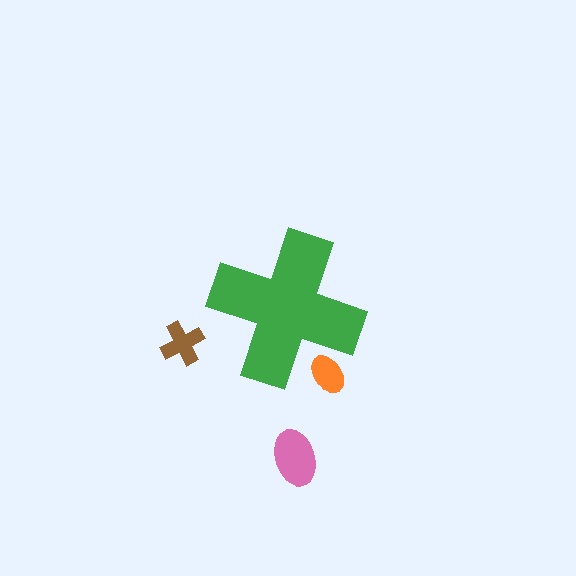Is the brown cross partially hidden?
No, the brown cross is fully visible.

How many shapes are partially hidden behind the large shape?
1 shape is partially hidden.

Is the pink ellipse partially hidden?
No, the pink ellipse is fully visible.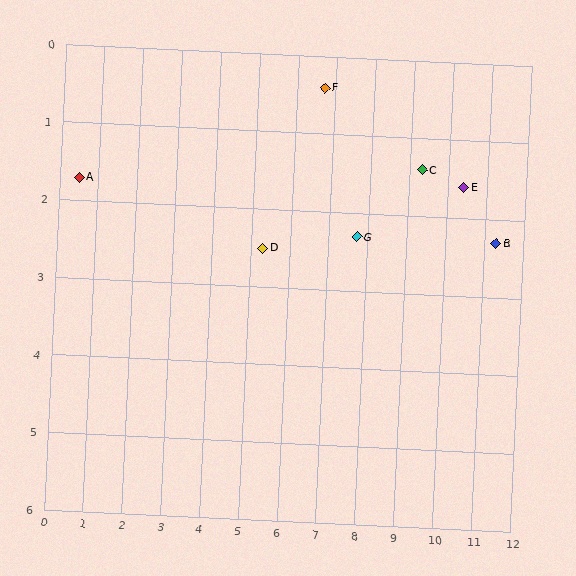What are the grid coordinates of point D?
Point D is at approximately (5.3, 2.5).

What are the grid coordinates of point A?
Point A is at approximately (0.5, 1.7).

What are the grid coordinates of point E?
Point E is at approximately (10.4, 1.6).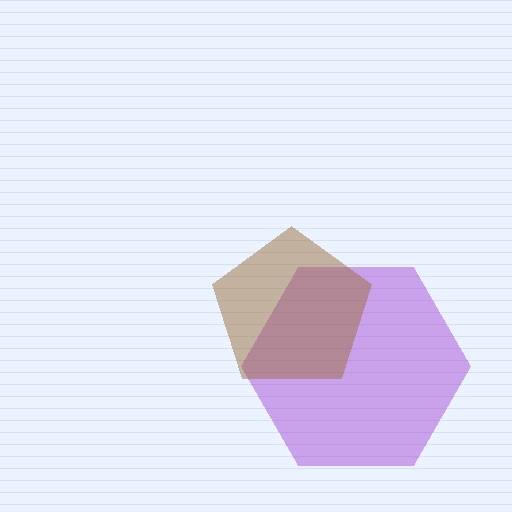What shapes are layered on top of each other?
The layered shapes are: a purple hexagon, a brown pentagon.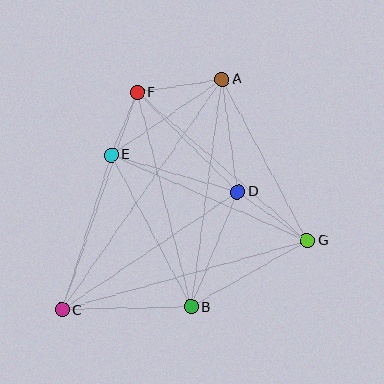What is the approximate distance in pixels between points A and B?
The distance between A and B is approximately 230 pixels.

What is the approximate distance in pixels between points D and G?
The distance between D and G is approximately 85 pixels.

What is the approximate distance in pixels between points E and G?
The distance between E and G is approximately 214 pixels.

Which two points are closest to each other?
Points E and F are closest to each other.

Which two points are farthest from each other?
Points A and C are farthest from each other.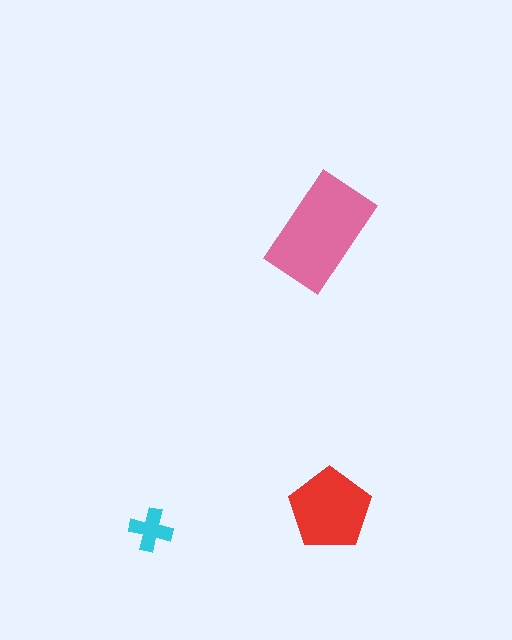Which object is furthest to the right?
The red pentagon is rightmost.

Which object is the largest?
The pink rectangle.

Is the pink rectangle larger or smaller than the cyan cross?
Larger.